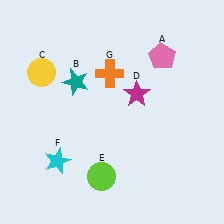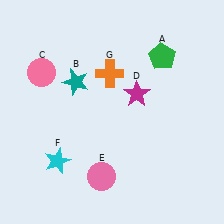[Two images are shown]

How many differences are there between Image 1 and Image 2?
There are 3 differences between the two images.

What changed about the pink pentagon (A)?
In Image 1, A is pink. In Image 2, it changed to green.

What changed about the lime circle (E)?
In Image 1, E is lime. In Image 2, it changed to pink.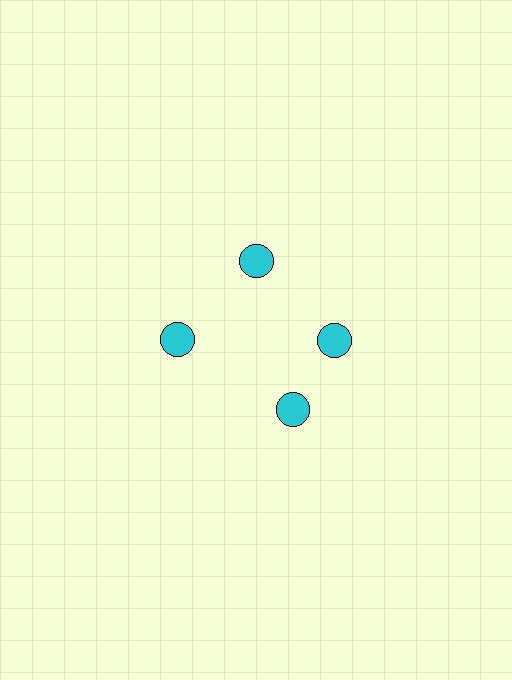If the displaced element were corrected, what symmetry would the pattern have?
It would have 4-fold rotational symmetry — the pattern would map onto itself every 90 degrees.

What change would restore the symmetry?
The symmetry would be restored by rotating it back into even spacing with its neighbors so that all 4 circles sit at equal angles and equal distance from the center.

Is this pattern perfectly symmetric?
No. The 4 cyan circles are arranged in a ring, but one element near the 6 o'clock position is rotated out of alignment along the ring, breaking the 4-fold rotational symmetry.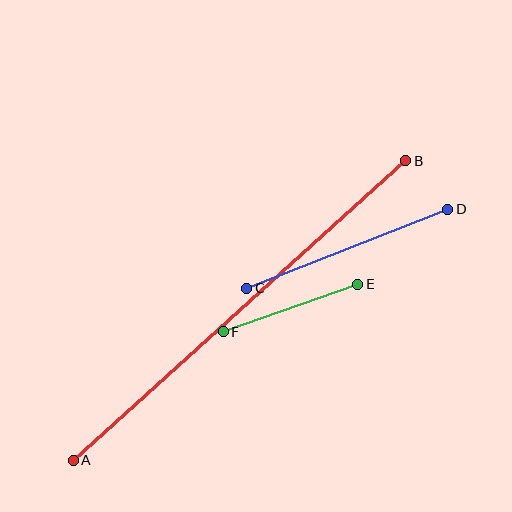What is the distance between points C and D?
The distance is approximately 216 pixels.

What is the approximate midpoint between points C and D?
The midpoint is at approximately (347, 249) pixels.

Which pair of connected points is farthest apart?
Points A and B are farthest apart.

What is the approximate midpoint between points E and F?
The midpoint is at approximately (290, 308) pixels.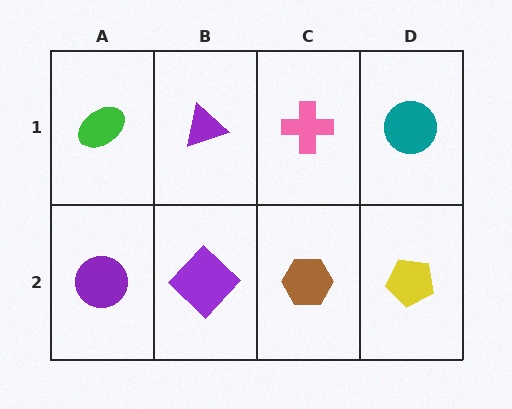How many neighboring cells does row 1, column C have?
3.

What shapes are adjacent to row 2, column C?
A pink cross (row 1, column C), a purple diamond (row 2, column B), a yellow pentagon (row 2, column D).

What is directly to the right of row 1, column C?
A teal circle.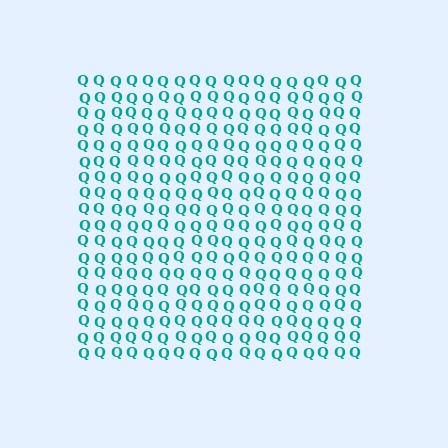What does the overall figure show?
The overall figure shows a square.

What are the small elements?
The small elements are letter Q's.